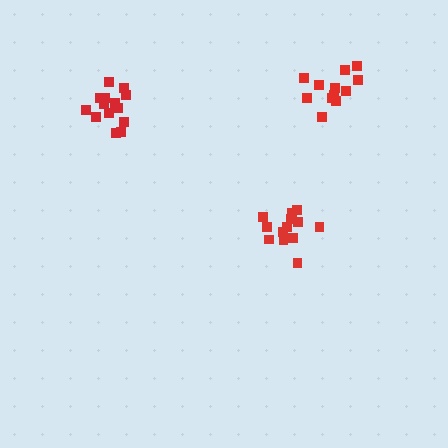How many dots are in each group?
Group 1: 12 dots, Group 2: 14 dots, Group 3: 13 dots (39 total).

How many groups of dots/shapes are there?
There are 3 groups.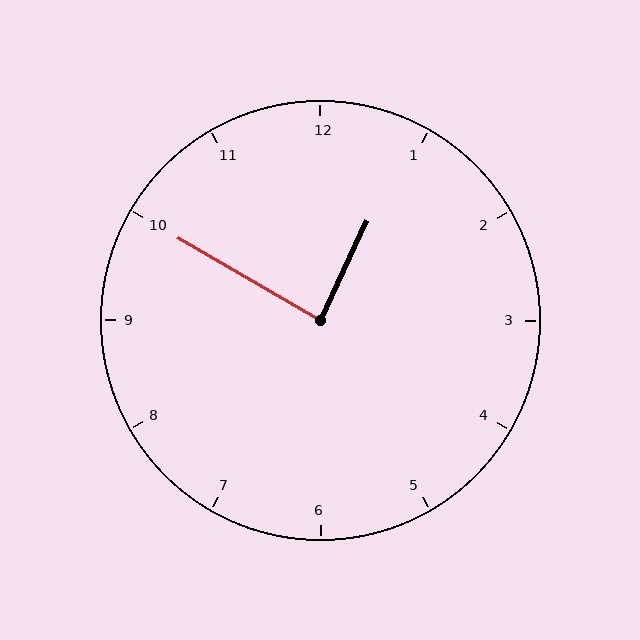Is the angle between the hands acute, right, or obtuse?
It is right.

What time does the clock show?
12:50.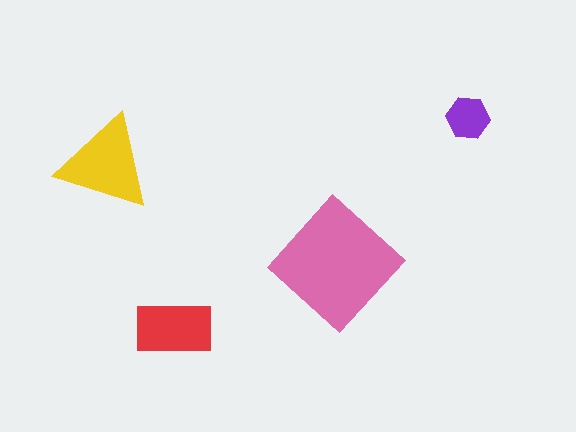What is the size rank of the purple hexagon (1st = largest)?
4th.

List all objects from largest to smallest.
The pink diamond, the yellow triangle, the red rectangle, the purple hexagon.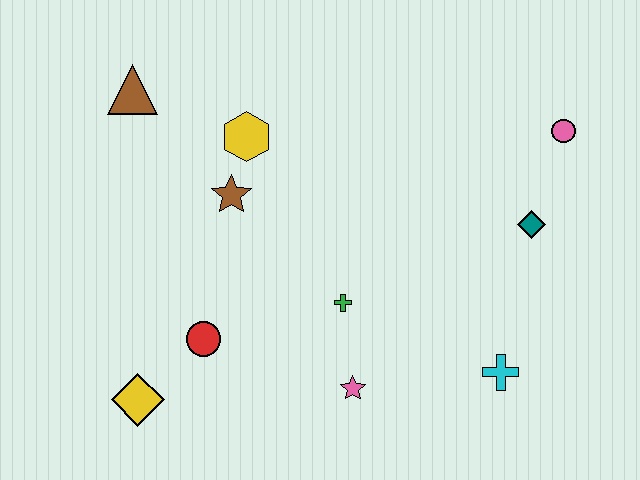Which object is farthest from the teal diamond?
The yellow diamond is farthest from the teal diamond.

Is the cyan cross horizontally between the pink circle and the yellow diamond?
Yes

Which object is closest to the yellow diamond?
The red circle is closest to the yellow diamond.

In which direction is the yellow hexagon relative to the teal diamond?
The yellow hexagon is to the left of the teal diamond.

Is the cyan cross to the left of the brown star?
No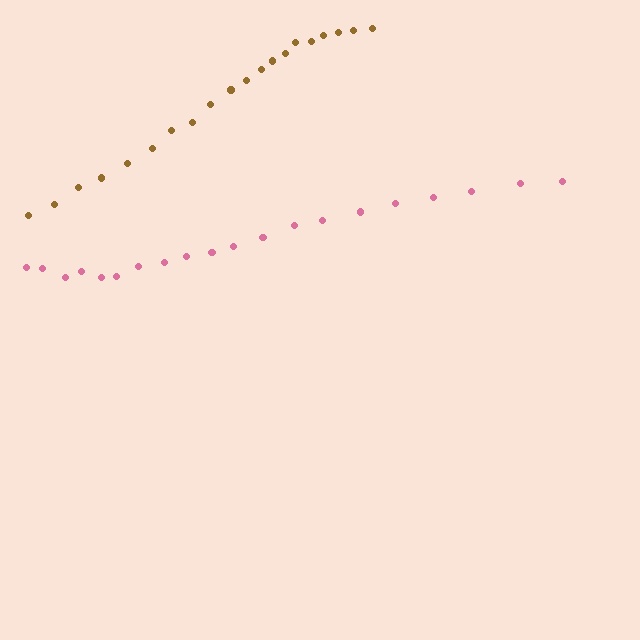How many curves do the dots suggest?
There are 2 distinct paths.